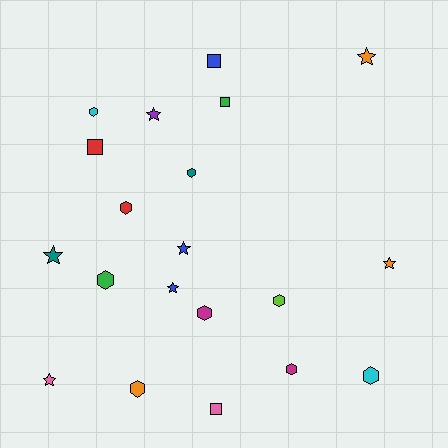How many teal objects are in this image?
There are 2 teal objects.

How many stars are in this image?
There are 7 stars.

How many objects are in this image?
There are 20 objects.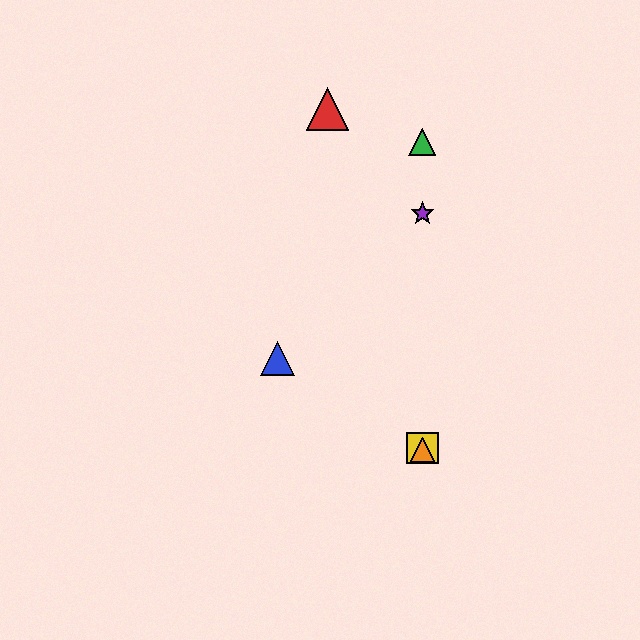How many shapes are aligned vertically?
4 shapes (the green triangle, the yellow square, the purple star, the orange triangle) are aligned vertically.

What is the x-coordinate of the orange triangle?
The orange triangle is at x≈422.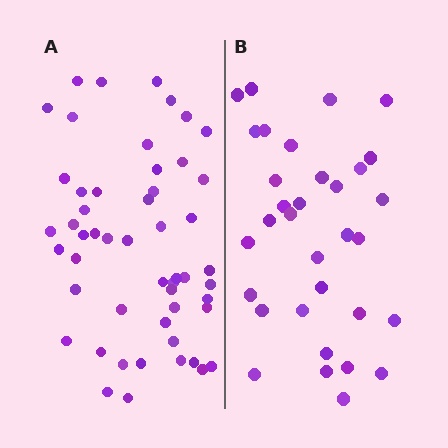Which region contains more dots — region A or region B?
Region A (the left region) has more dots.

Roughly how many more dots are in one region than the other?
Region A has approximately 20 more dots than region B.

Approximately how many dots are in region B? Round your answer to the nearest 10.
About 30 dots. (The exact count is 33, which rounds to 30.)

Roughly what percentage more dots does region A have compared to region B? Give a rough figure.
About 60% more.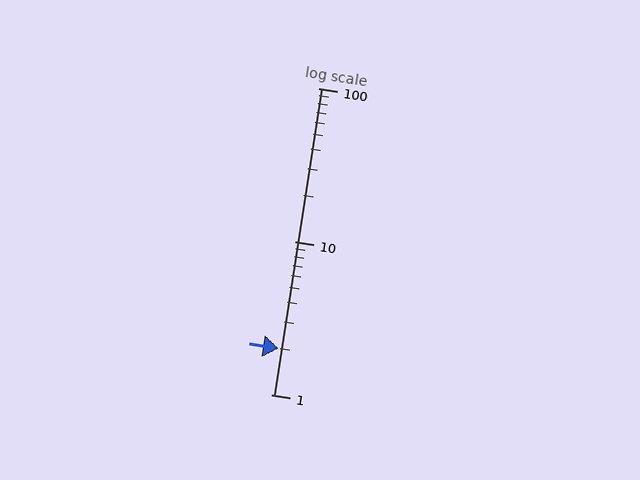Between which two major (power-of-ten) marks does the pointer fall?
The pointer is between 1 and 10.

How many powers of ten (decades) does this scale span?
The scale spans 2 decades, from 1 to 100.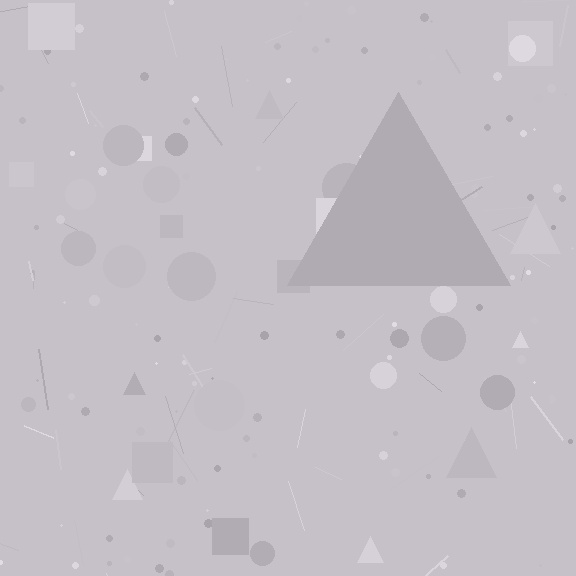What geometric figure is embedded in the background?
A triangle is embedded in the background.